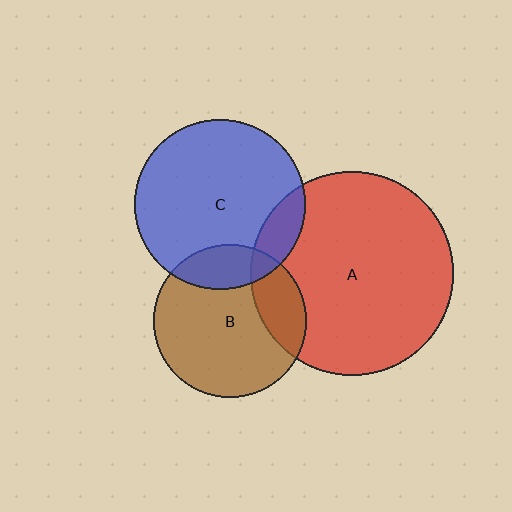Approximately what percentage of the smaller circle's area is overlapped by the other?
Approximately 20%.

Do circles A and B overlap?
Yes.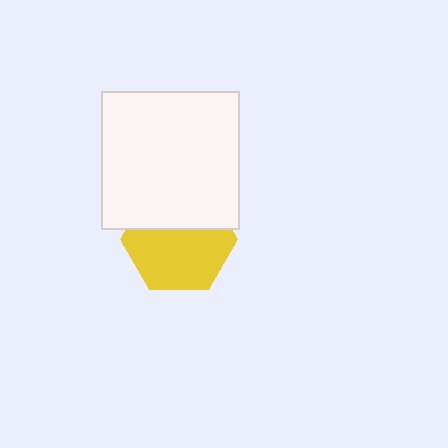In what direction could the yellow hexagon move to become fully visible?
The yellow hexagon could move down. That would shift it out from behind the white square entirely.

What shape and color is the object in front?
The object in front is a white square.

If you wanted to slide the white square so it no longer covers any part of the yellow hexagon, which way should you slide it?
Slide it up — that is the most direct way to separate the two shapes.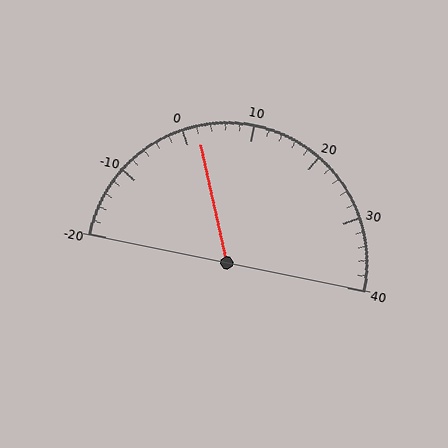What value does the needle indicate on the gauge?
The needle indicates approximately 2.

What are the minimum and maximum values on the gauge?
The gauge ranges from -20 to 40.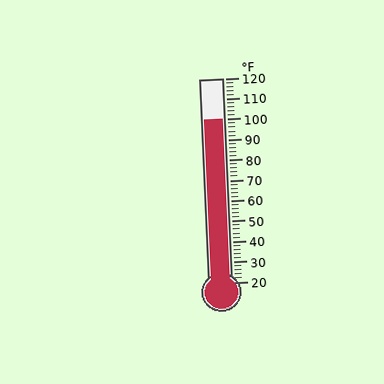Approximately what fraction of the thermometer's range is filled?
The thermometer is filled to approximately 80% of its range.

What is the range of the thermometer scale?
The thermometer scale ranges from 20°F to 120°F.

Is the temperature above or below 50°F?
The temperature is above 50°F.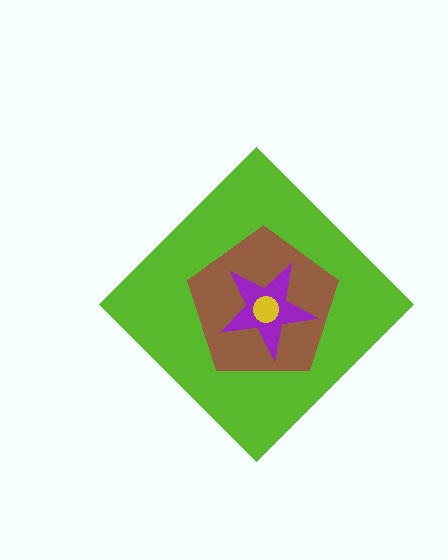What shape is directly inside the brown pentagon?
The purple star.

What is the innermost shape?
The yellow circle.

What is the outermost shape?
The lime diamond.